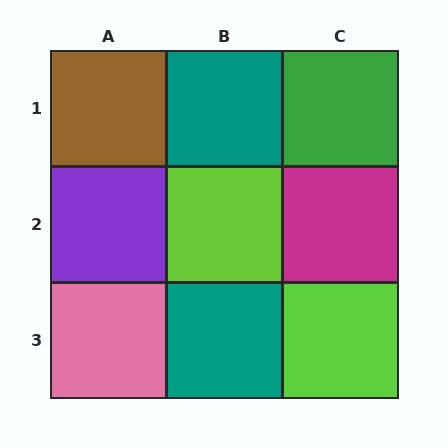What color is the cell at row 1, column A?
Brown.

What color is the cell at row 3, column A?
Pink.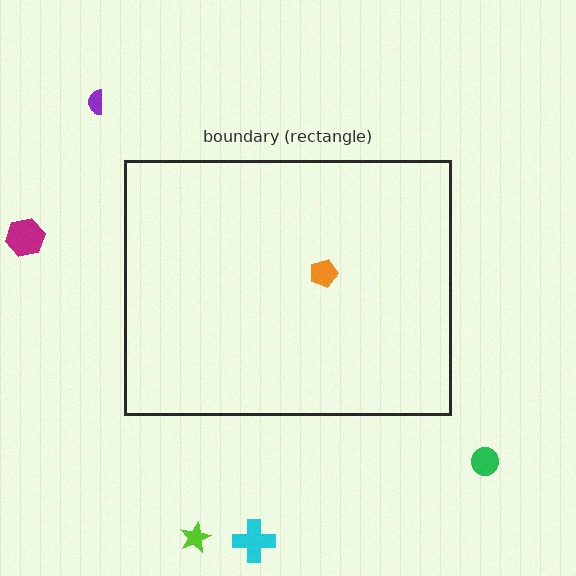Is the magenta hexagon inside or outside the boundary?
Outside.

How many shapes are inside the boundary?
1 inside, 5 outside.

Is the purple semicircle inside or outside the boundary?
Outside.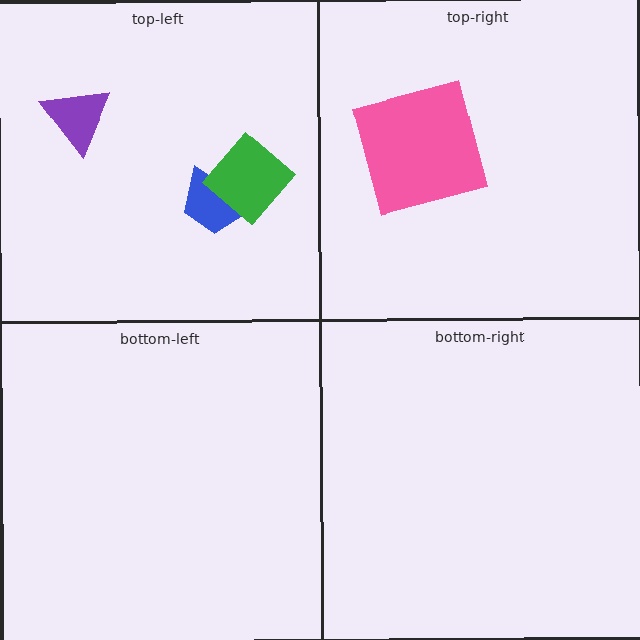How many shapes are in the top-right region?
1.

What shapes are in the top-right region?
The pink square.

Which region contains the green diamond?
The top-left region.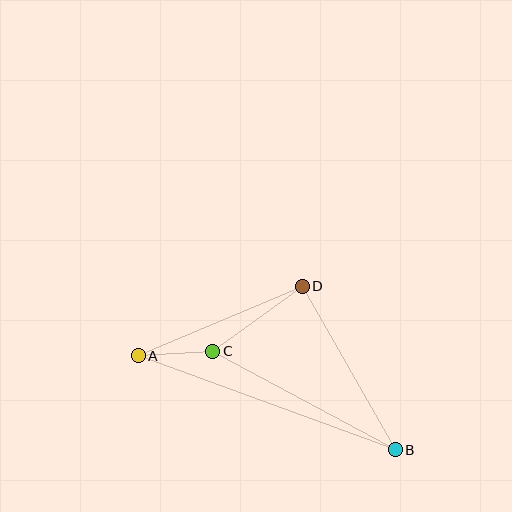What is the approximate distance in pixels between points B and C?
The distance between B and C is approximately 207 pixels.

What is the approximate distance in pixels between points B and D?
The distance between B and D is approximately 188 pixels.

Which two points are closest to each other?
Points A and C are closest to each other.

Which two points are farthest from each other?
Points A and B are farthest from each other.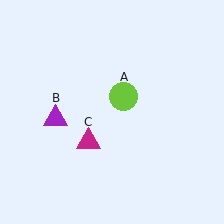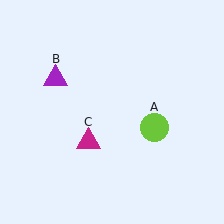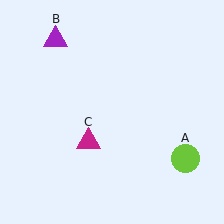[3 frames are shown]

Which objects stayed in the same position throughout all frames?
Magenta triangle (object C) remained stationary.